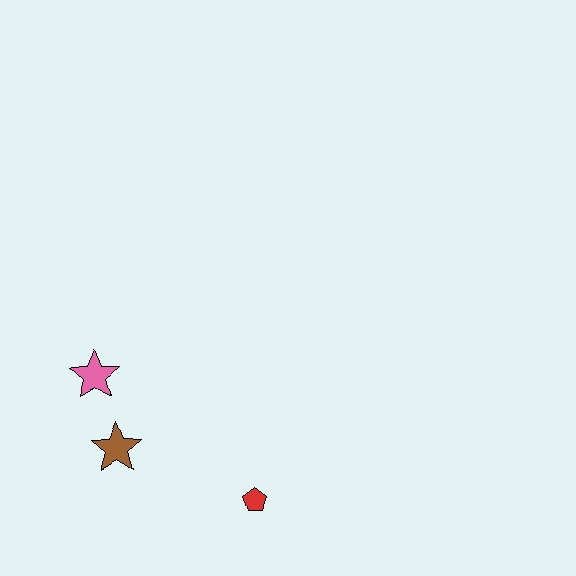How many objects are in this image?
There are 3 objects.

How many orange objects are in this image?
There are no orange objects.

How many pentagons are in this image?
There is 1 pentagon.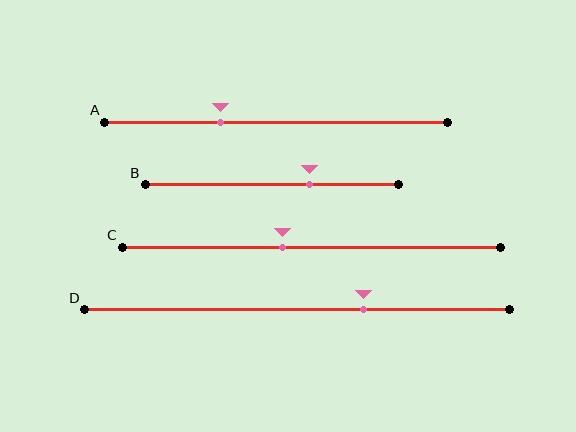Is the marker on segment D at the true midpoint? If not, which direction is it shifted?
No, the marker on segment D is shifted to the right by about 16% of the segment length.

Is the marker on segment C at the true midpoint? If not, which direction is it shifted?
No, the marker on segment C is shifted to the left by about 8% of the segment length.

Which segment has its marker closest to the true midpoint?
Segment C has its marker closest to the true midpoint.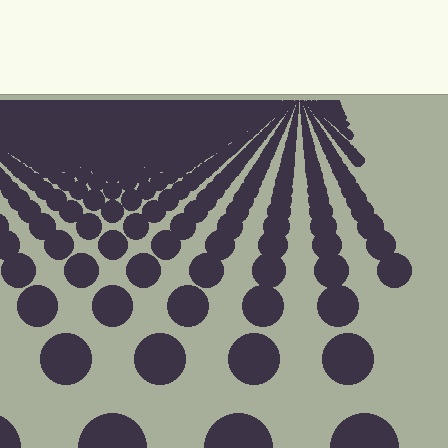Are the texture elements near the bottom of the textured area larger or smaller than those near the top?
Larger. Near the bottom, elements are closer to the viewer and appear at a bigger on-screen size.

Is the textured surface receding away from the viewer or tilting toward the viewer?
The surface is receding away from the viewer. Texture elements get smaller and denser toward the top.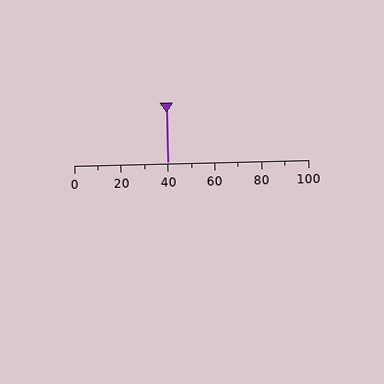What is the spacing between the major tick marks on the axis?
The major ticks are spaced 20 apart.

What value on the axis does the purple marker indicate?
The marker indicates approximately 40.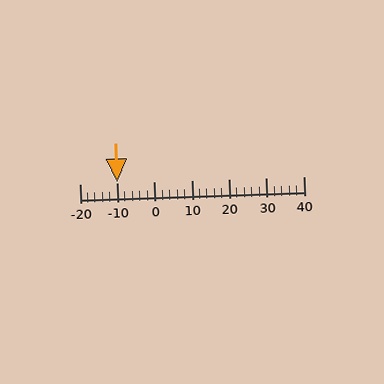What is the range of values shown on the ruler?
The ruler shows values from -20 to 40.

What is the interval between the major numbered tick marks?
The major tick marks are spaced 10 units apart.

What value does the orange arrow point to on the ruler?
The orange arrow points to approximately -10.